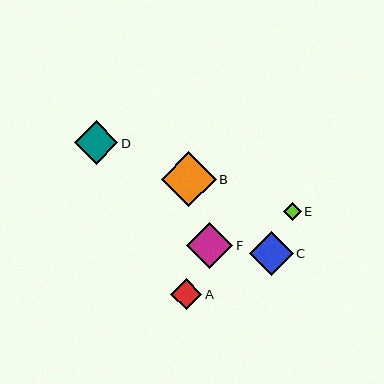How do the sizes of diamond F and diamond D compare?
Diamond F and diamond D are approximately the same size.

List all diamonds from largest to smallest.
From largest to smallest: B, F, C, D, A, E.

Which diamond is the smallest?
Diamond E is the smallest with a size of approximately 18 pixels.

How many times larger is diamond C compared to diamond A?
Diamond C is approximately 1.4 times the size of diamond A.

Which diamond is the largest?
Diamond B is the largest with a size of approximately 55 pixels.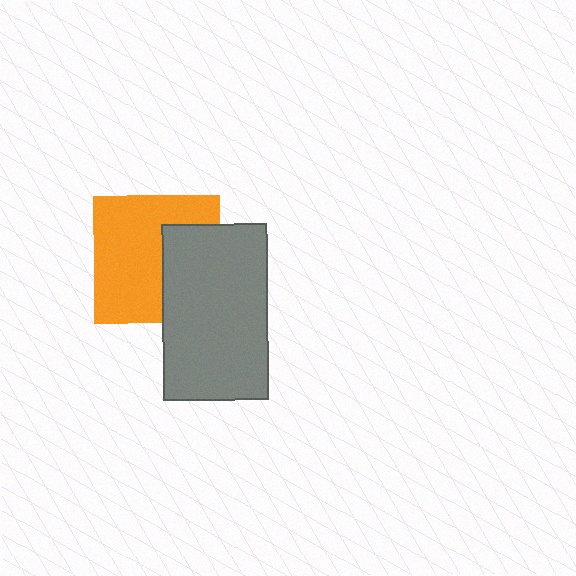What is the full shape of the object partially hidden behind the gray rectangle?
The partially hidden object is an orange square.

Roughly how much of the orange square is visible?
About half of it is visible (roughly 64%).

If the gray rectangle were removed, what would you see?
You would see the complete orange square.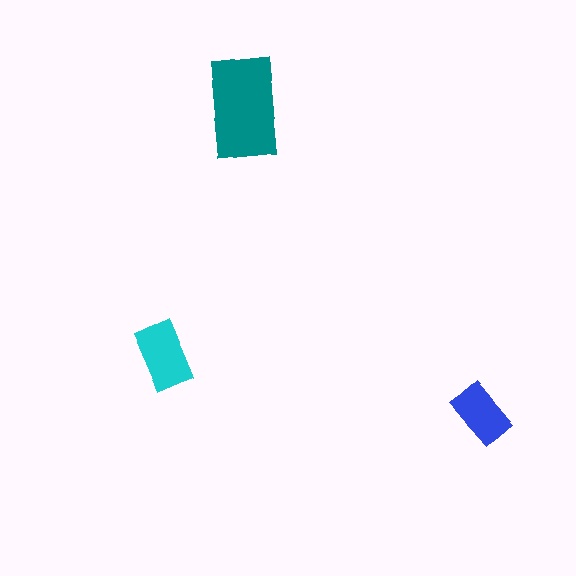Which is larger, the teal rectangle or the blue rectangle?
The teal one.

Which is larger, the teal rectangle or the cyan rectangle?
The teal one.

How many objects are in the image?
There are 3 objects in the image.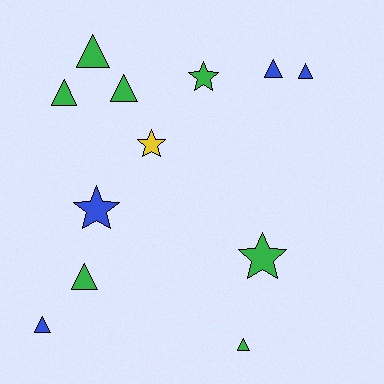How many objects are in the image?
There are 12 objects.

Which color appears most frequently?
Green, with 7 objects.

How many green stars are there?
There are 2 green stars.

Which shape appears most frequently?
Triangle, with 8 objects.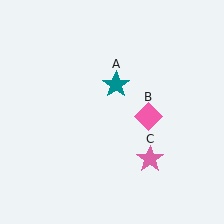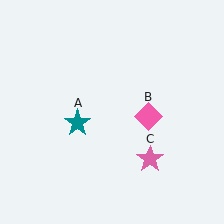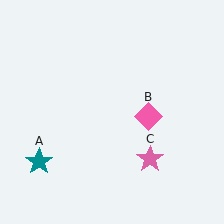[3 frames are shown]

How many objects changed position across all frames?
1 object changed position: teal star (object A).